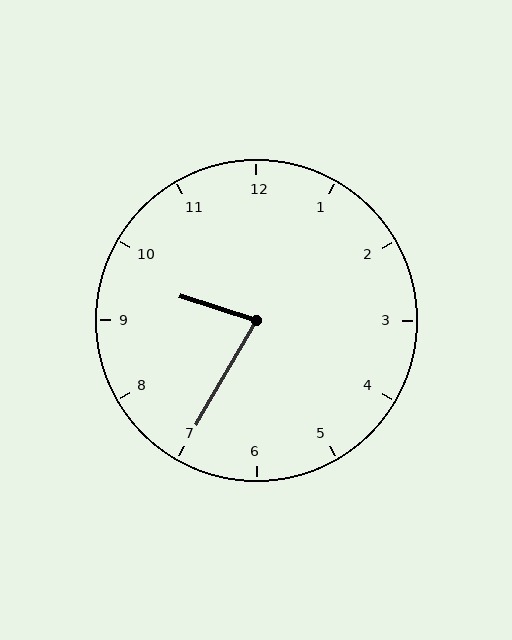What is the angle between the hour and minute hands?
Approximately 78 degrees.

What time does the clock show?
9:35.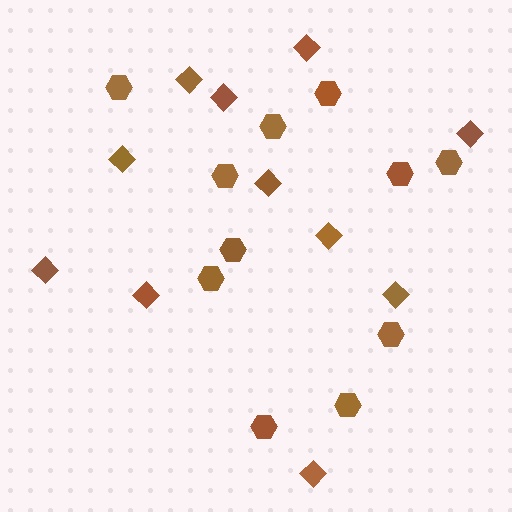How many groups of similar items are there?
There are 2 groups: one group of hexagons (11) and one group of diamonds (11).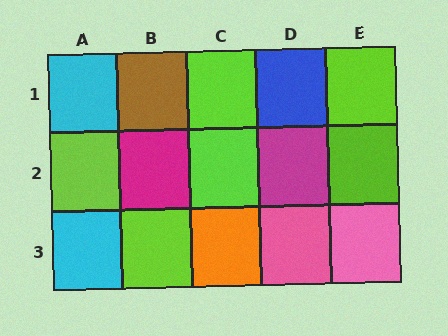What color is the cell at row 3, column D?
Pink.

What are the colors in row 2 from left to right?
Lime, magenta, lime, magenta, lime.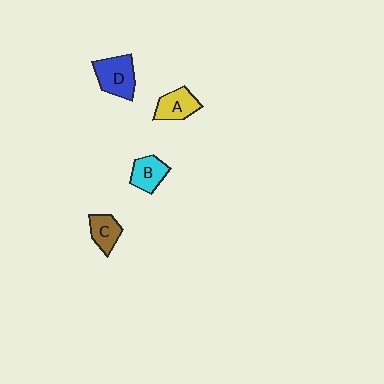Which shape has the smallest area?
Shape C (brown).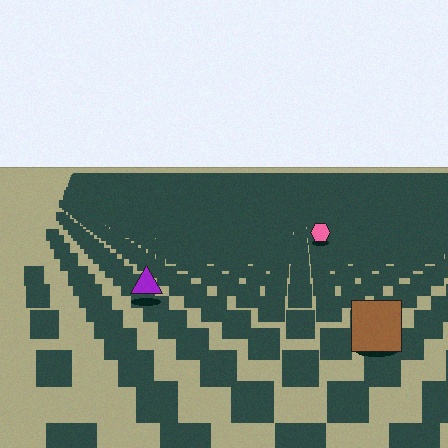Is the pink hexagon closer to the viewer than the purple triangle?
No. The purple triangle is closer — you can tell from the texture gradient: the ground texture is coarser near it.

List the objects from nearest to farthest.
From nearest to farthest: the brown square, the purple triangle, the pink hexagon.